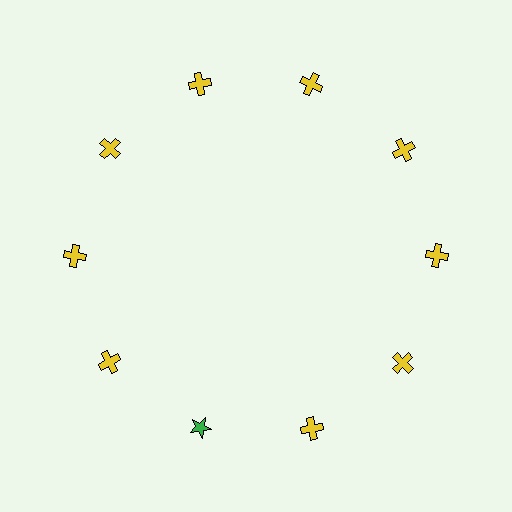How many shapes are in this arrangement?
There are 10 shapes arranged in a ring pattern.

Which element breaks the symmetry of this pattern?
The green star at roughly the 7 o'clock position breaks the symmetry. All other shapes are yellow crosses.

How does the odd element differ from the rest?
It differs in both color (green instead of yellow) and shape (star instead of cross).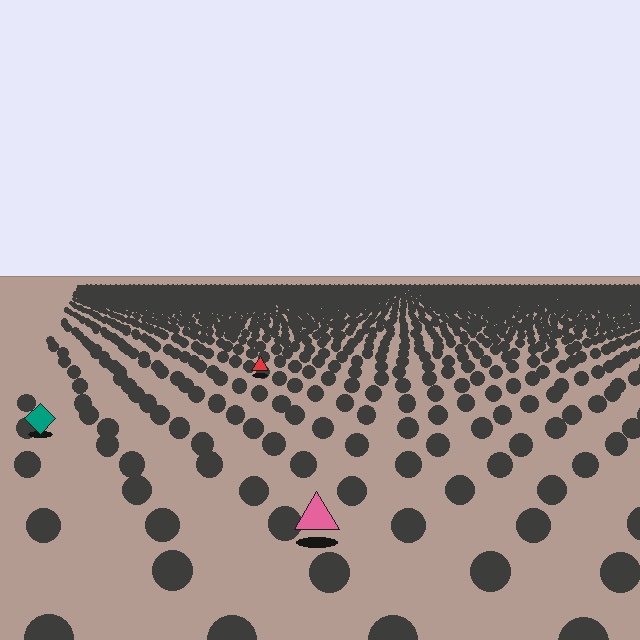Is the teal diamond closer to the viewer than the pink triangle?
No. The pink triangle is closer — you can tell from the texture gradient: the ground texture is coarser near it.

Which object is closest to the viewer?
The pink triangle is closest. The texture marks near it are larger and more spread out.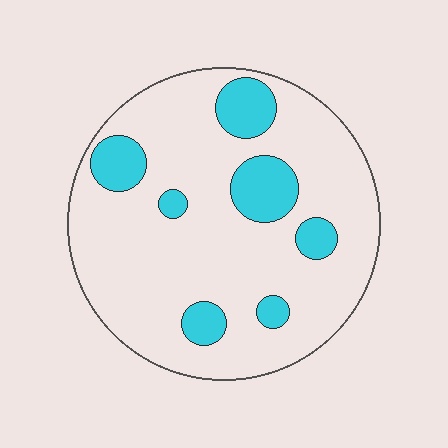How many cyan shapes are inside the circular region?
7.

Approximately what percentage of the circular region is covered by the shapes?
Approximately 20%.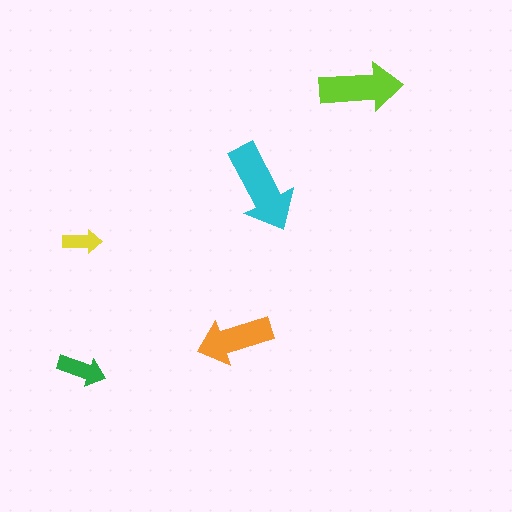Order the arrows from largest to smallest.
the cyan one, the lime one, the orange one, the green one, the yellow one.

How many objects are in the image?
There are 5 objects in the image.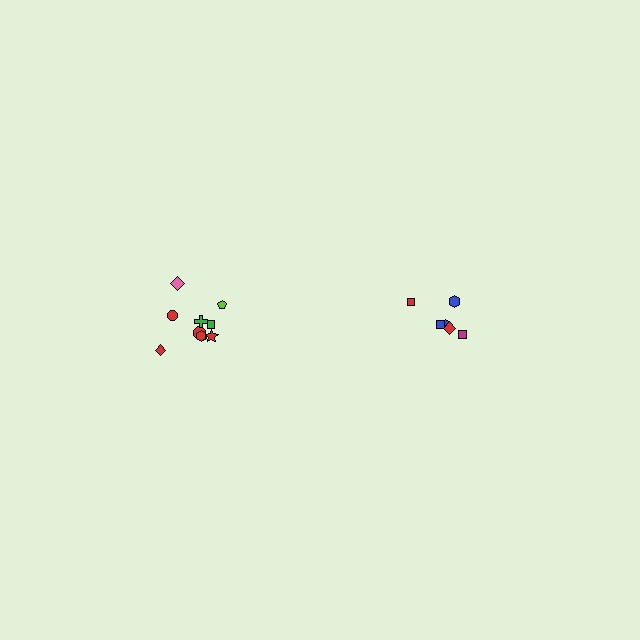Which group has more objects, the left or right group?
The left group.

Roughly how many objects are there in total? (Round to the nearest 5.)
Roughly 15 objects in total.